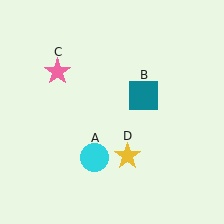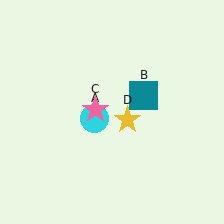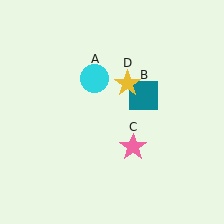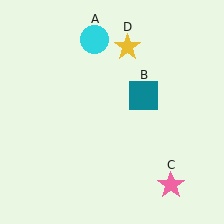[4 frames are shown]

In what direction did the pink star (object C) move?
The pink star (object C) moved down and to the right.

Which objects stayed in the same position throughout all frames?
Teal square (object B) remained stationary.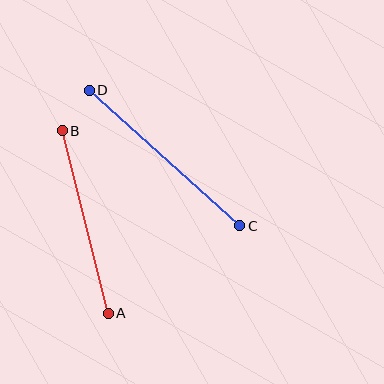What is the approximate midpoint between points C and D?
The midpoint is at approximately (165, 158) pixels.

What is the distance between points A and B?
The distance is approximately 188 pixels.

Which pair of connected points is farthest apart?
Points C and D are farthest apart.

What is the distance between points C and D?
The distance is approximately 202 pixels.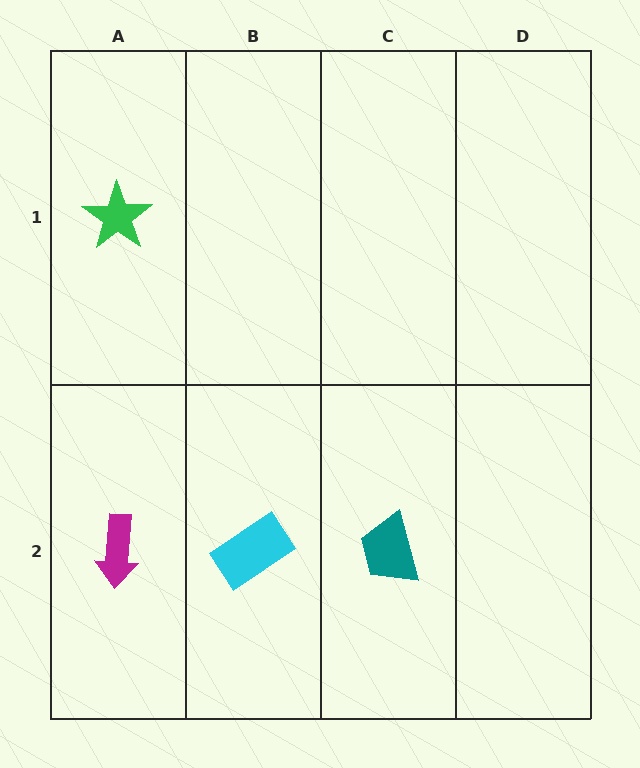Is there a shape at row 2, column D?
No, that cell is empty.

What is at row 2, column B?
A cyan rectangle.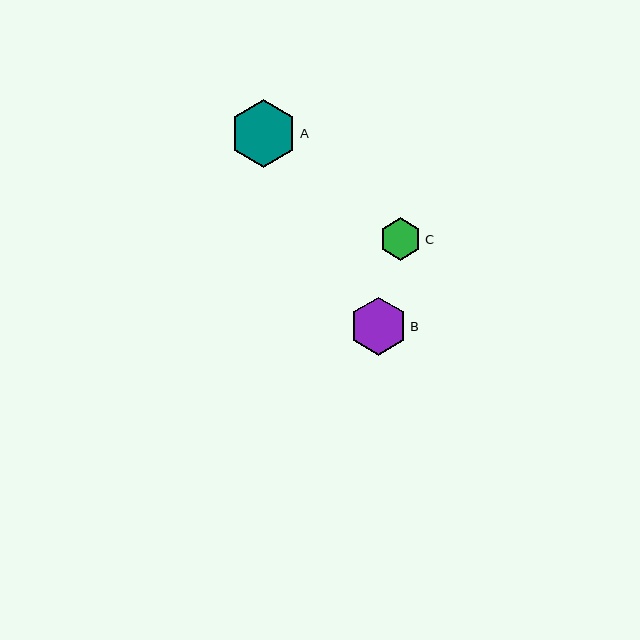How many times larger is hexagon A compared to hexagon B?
Hexagon A is approximately 1.2 times the size of hexagon B.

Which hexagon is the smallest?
Hexagon C is the smallest with a size of approximately 42 pixels.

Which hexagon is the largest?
Hexagon A is the largest with a size of approximately 68 pixels.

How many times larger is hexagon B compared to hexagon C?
Hexagon B is approximately 1.4 times the size of hexagon C.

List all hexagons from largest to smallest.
From largest to smallest: A, B, C.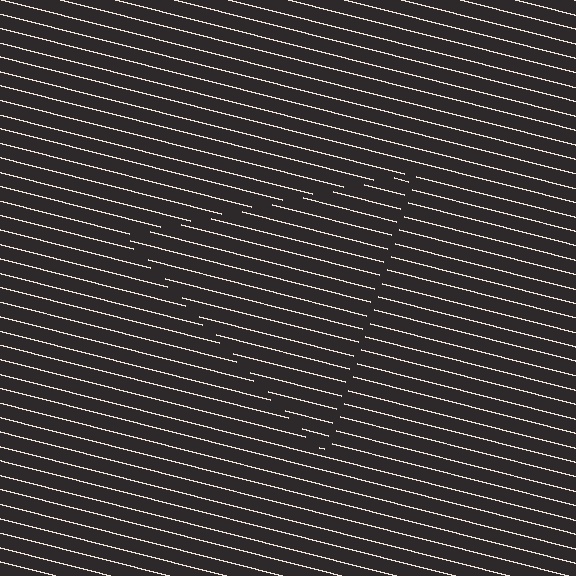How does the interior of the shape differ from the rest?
The interior of the shape contains the same grating, shifted by half a period — the contour is defined by the phase discontinuity where line-ends from the inner and outer gratings abut.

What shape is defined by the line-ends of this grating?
An illusory triangle. The interior of the shape contains the same grating, shifted by half a period — the contour is defined by the phase discontinuity where line-ends from the inner and outer gratings abut.